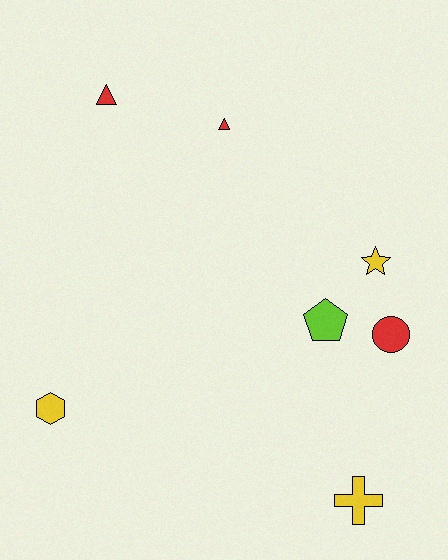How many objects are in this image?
There are 7 objects.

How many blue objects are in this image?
There are no blue objects.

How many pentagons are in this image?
There is 1 pentagon.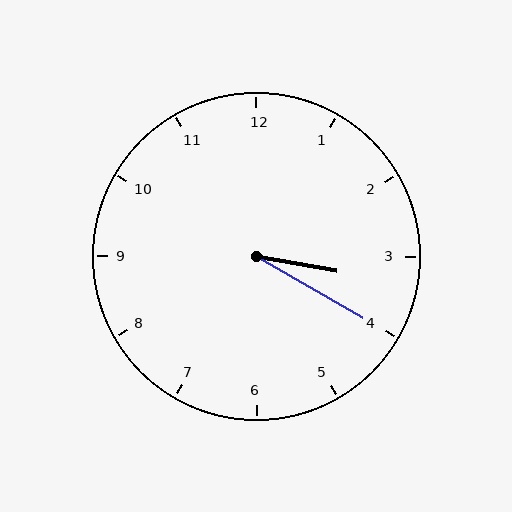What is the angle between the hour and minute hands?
Approximately 20 degrees.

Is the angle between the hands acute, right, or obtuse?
It is acute.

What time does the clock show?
3:20.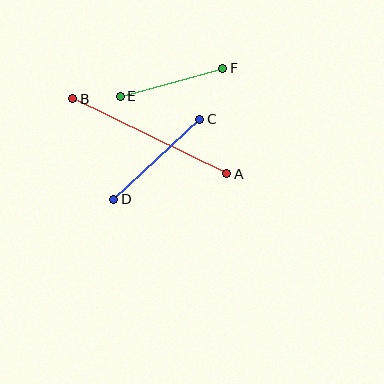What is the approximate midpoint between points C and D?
The midpoint is at approximately (157, 159) pixels.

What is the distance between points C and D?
The distance is approximately 118 pixels.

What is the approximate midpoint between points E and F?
The midpoint is at approximately (171, 82) pixels.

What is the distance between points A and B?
The distance is approximately 172 pixels.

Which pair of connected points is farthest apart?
Points A and B are farthest apart.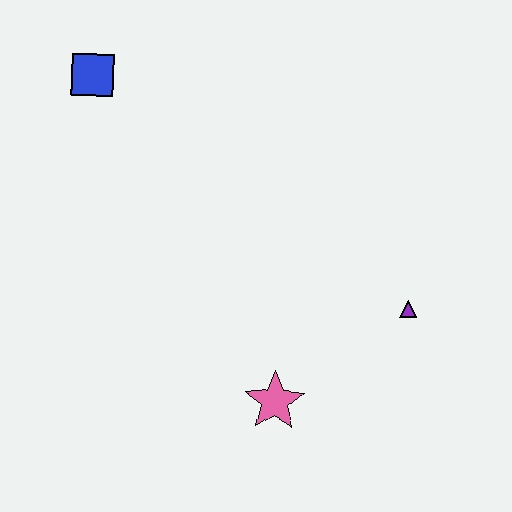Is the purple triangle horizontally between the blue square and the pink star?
No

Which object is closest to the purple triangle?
The pink star is closest to the purple triangle.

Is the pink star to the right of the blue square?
Yes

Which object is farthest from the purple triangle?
The blue square is farthest from the purple triangle.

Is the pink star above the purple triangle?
No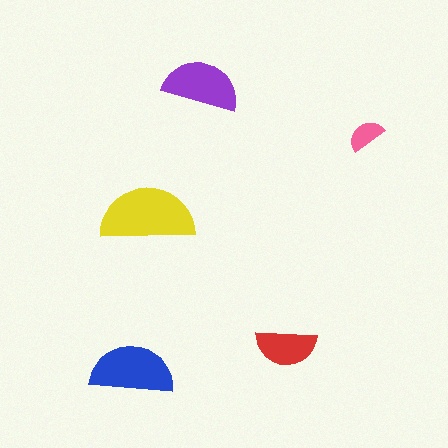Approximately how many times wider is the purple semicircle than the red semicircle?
About 1.5 times wider.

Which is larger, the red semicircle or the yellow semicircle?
The yellow one.